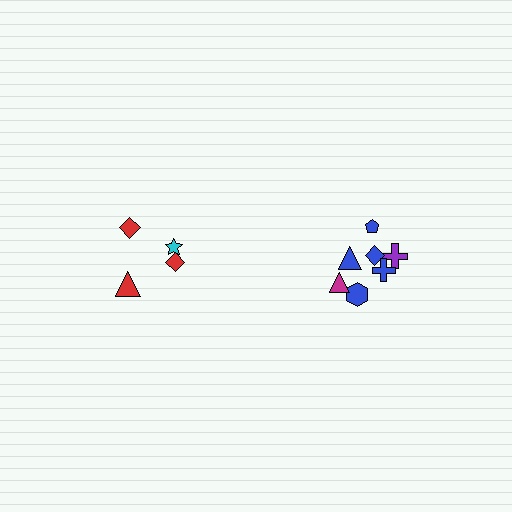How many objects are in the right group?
There are 7 objects.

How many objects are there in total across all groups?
There are 11 objects.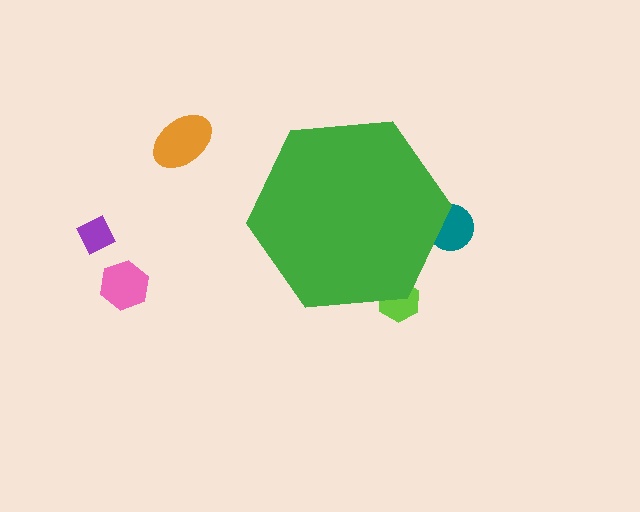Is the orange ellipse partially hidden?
No, the orange ellipse is fully visible.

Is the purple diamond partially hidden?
No, the purple diamond is fully visible.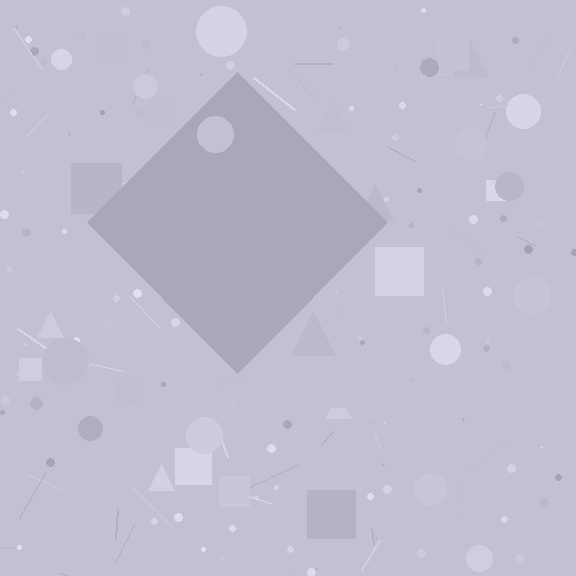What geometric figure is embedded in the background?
A diamond is embedded in the background.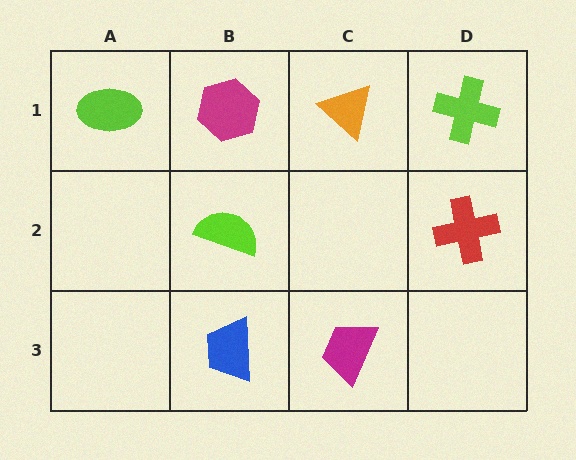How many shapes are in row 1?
4 shapes.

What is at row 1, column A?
A lime ellipse.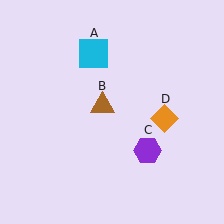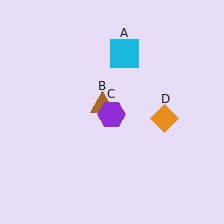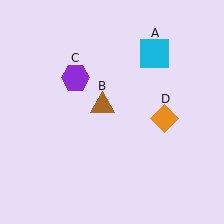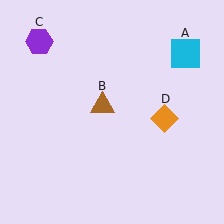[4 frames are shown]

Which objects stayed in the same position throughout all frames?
Brown triangle (object B) and orange diamond (object D) remained stationary.